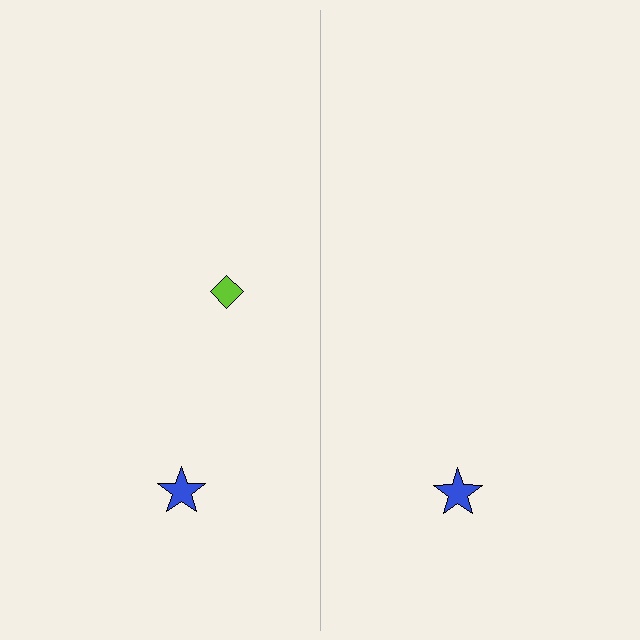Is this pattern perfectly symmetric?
No, the pattern is not perfectly symmetric. A lime diamond is missing from the right side.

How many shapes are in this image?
There are 3 shapes in this image.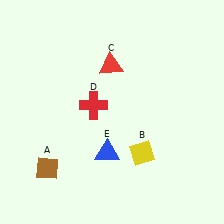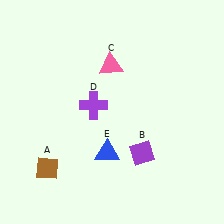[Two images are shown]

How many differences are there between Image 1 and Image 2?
There are 3 differences between the two images.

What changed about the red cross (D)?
In Image 1, D is red. In Image 2, it changed to purple.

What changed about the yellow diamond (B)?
In Image 1, B is yellow. In Image 2, it changed to purple.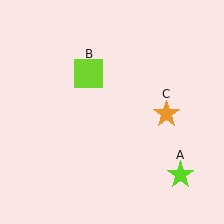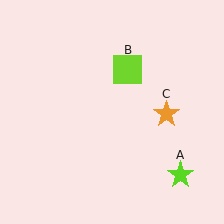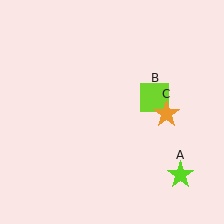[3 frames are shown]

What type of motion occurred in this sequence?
The lime square (object B) rotated clockwise around the center of the scene.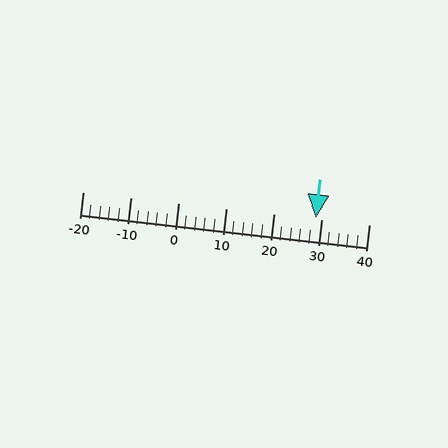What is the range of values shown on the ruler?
The ruler shows values from -20 to 40.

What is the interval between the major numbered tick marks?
The major tick marks are spaced 10 units apart.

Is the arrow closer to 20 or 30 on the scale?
The arrow is closer to 30.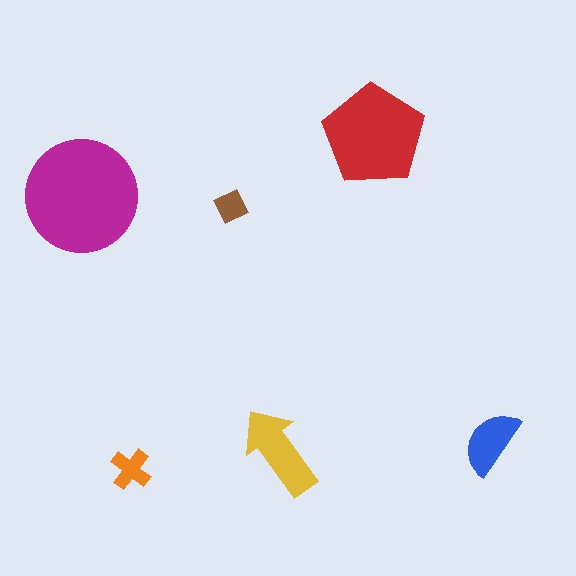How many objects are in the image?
There are 6 objects in the image.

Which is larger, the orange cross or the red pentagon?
The red pentagon.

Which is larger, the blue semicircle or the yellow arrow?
The yellow arrow.